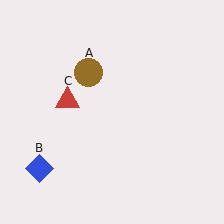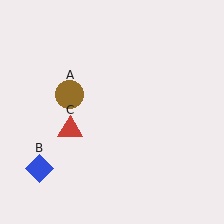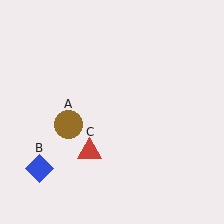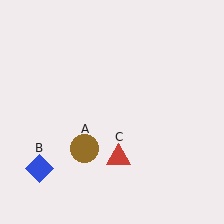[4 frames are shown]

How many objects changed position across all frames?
2 objects changed position: brown circle (object A), red triangle (object C).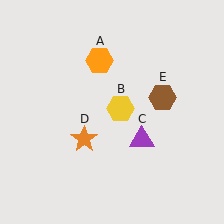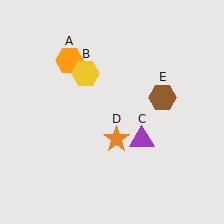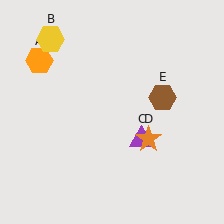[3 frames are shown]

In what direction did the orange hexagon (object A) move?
The orange hexagon (object A) moved left.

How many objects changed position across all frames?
3 objects changed position: orange hexagon (object A), yellow hexagon (object B), orange star (object D).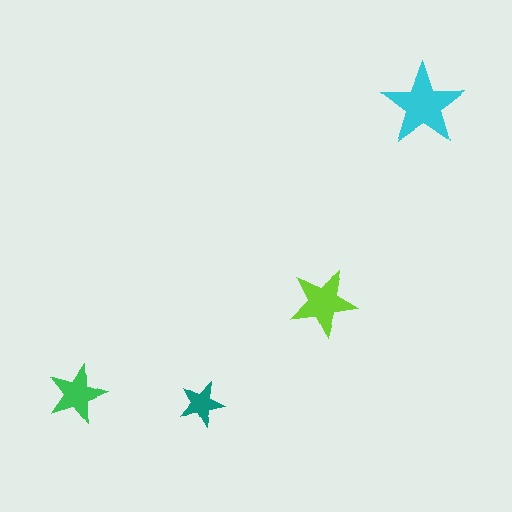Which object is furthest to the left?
The green star is leftmost.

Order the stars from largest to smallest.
the cyan one, the lime one, the green one, the teal one.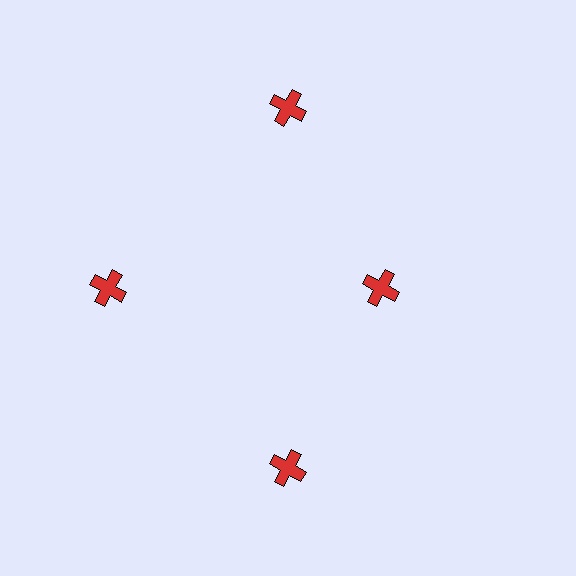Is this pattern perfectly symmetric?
No. The 4 red crosses are arranged in a ring, but one element near the 3 o'clock position is pulled inward toward the center, breaking the 4-fold rotational symmetry.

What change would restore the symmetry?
The symmetry would be restored by moving it outward, back onto the ring so that all 4 crosses sit at equal angles and equal distance from the center.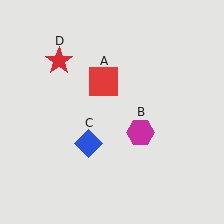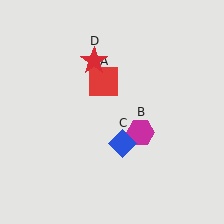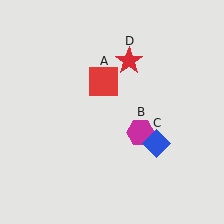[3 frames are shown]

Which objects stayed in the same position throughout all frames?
Red square (object A) and magenta hexagon (object B) remained stationary.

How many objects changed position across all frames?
2 objects changed position: blue diamond (object C), red star (object D).